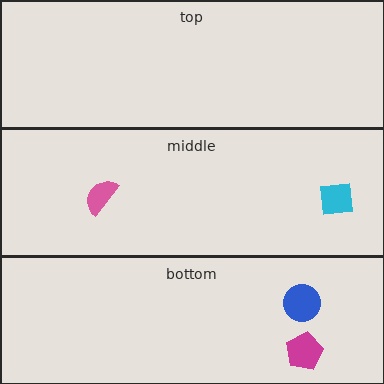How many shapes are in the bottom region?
2.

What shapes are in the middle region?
The cyan square, the pink semicircle.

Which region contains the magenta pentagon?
The bottom region.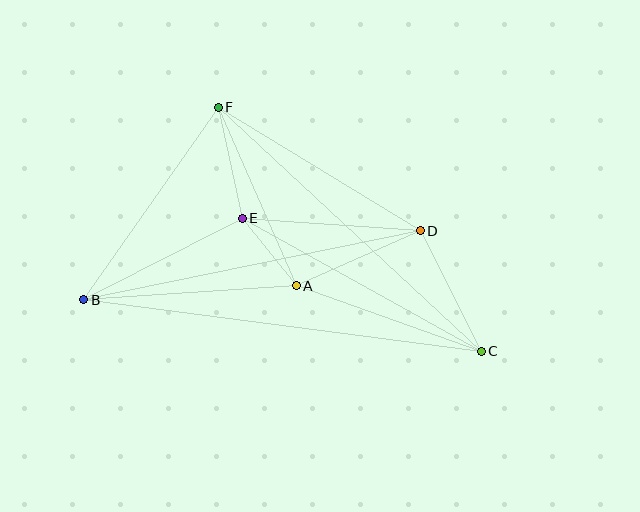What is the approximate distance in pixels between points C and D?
The distance between C and D is approximately 135 pixels.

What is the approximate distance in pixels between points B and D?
The distance between B and D is approximately 343 pixels.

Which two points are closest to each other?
Points A and E are closest to each other.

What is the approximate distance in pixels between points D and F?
The distance between D and F is approximately 237 pixels.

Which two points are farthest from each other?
Points B and C are farthest from each other.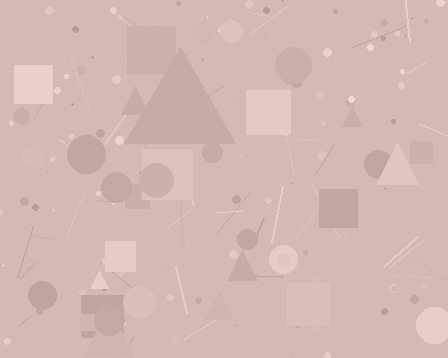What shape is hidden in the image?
A triangle is hidden in the image.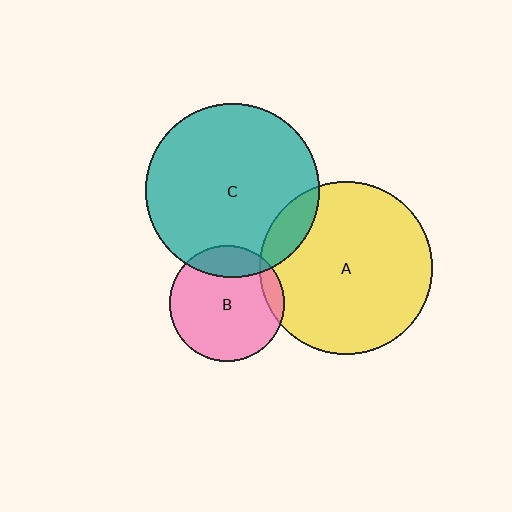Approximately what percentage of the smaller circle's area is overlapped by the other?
Approximately 10%.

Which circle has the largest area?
Circle C (teal).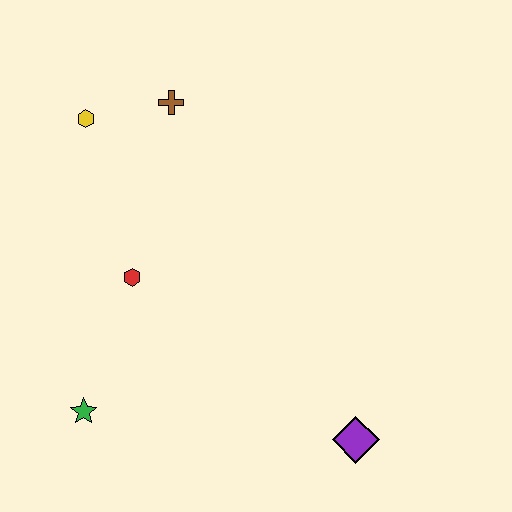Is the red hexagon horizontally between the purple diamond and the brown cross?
No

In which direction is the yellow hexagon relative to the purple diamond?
The yellow hexagon is above the purple diamond.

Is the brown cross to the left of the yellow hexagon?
No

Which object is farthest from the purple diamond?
The yellow hexagon is farthest from the purple diamond.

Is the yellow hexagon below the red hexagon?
No